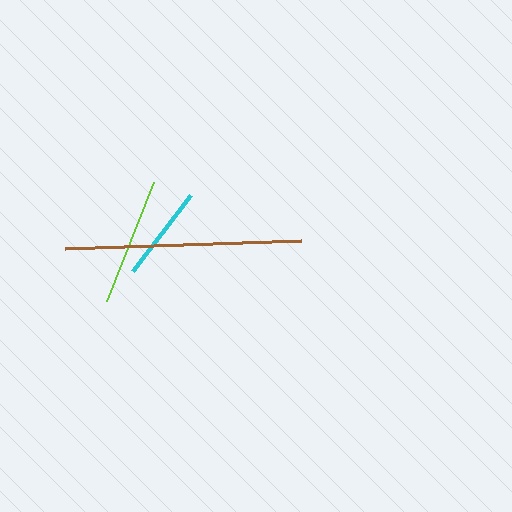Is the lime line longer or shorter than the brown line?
The brown line is longer than the lime line.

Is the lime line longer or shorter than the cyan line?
The lime line is longer than the cyan line.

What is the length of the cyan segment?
The cyan segment is approximately 95 pixels long.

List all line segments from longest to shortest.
From longest to shortest: brown, lime, cyan.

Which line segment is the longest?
The brown line is the longest at approximately 236 pixels.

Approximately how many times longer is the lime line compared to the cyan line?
The lime line is approximately 1.4 times the length of the cyan line.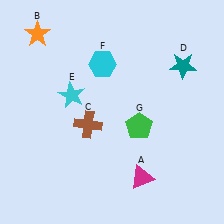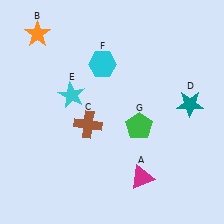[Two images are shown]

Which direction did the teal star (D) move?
The teal star (D) moved down.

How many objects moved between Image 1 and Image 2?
1 object moved between the two images.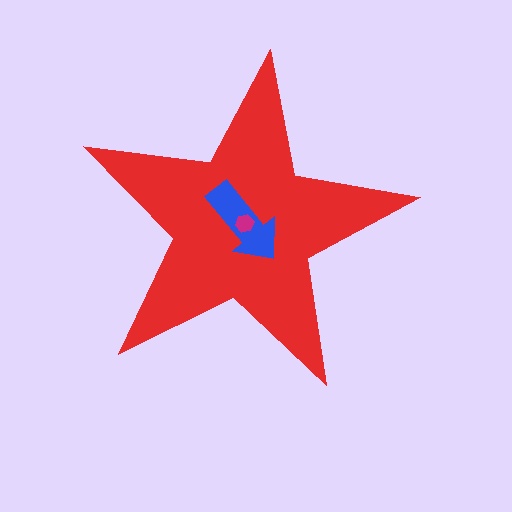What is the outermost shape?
The red star.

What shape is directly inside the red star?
The blue arrow.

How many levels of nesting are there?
3.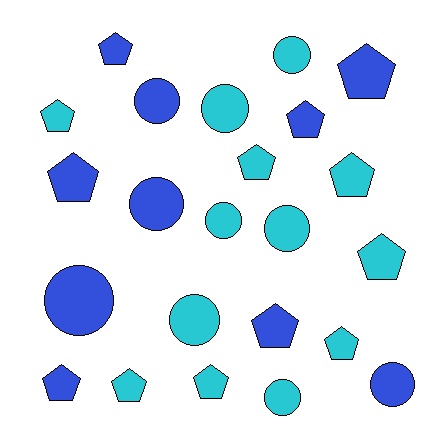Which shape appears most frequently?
Pentagon, with 13 objects.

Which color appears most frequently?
Cyan, with 13 objects.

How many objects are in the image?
There are 23 objects.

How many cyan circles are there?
There are 6 cyan circles.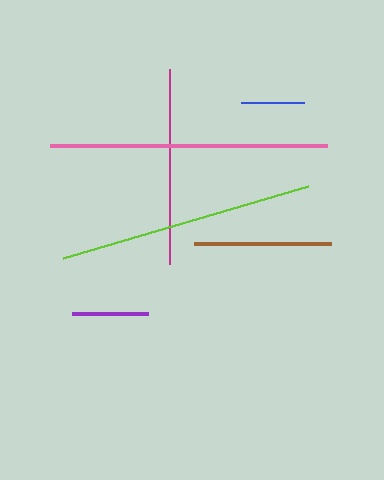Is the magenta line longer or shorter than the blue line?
The magenta line is longer than the blue line.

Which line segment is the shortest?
The blue line is the shortest at approximately 63 pixels.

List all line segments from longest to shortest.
From longest to shortest: pink, lime, magenta, brown, purple, blue.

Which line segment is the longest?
The pink line is the longest at approximately 277 pixels.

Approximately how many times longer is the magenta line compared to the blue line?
The magenta line is approximately 3.1 times the length of the blue line.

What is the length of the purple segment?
The purple segment is approximately 76 pixels long.